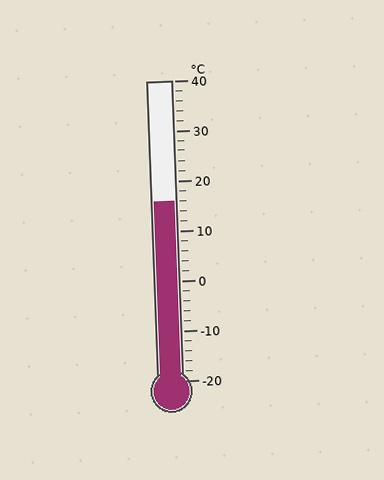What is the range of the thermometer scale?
The thermometer scale ranges from -20°C to 40°C.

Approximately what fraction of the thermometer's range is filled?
The thermometer is filled to approximately 60% of its range.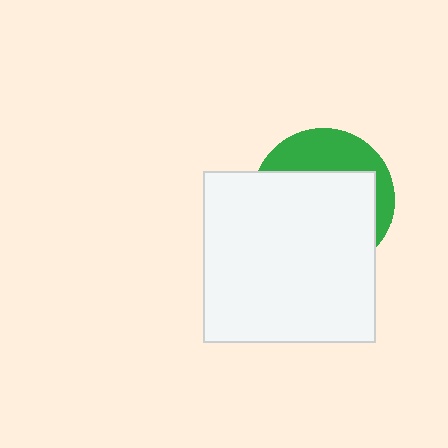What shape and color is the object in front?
The object in front is a white square.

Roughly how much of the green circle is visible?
A small part of it is visible (roughly 33%).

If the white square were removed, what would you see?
You would see the complete green circle.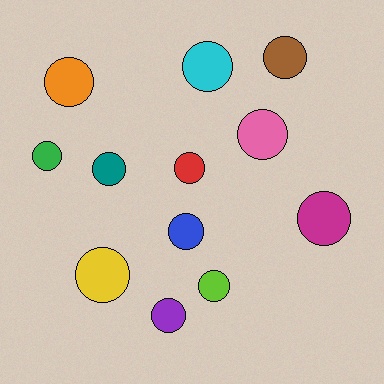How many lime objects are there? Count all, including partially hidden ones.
There is 1 lime object.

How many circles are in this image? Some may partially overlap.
There are 12 circles.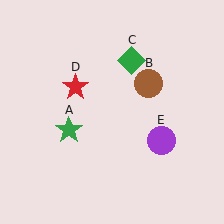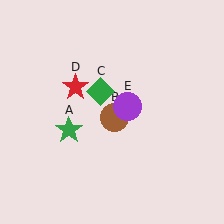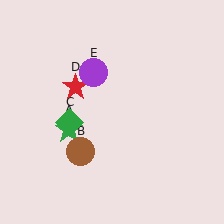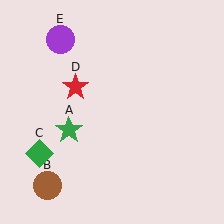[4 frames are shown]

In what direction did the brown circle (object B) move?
The brown circle (object B) moved down and to the left.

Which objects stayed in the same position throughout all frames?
Green star (object A) and red star (object D) remained stationary.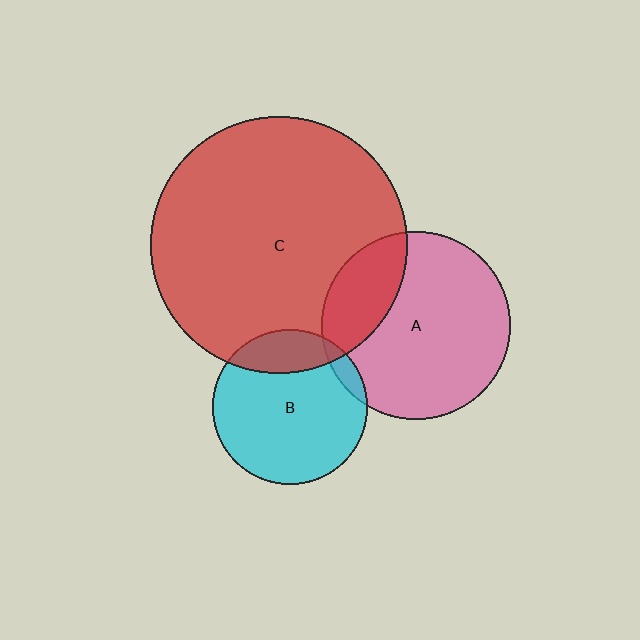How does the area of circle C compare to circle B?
Approximately 2.8 times.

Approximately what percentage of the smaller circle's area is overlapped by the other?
Approximately 5%.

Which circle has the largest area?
Circle C (red).